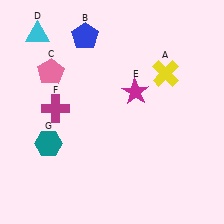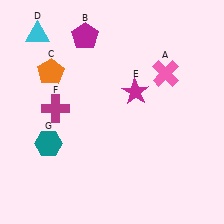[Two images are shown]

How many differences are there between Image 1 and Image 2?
There are 3 differences between the two images.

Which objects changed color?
A changed from yellow to pink. B changed from blue to magenta. C changed from pink to orange.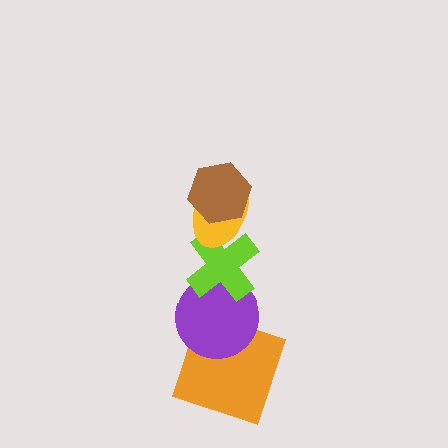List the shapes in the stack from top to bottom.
From top to bottom: the brown hexagon, the yellow ellipse, the lime cross, the purple circle, the orange square.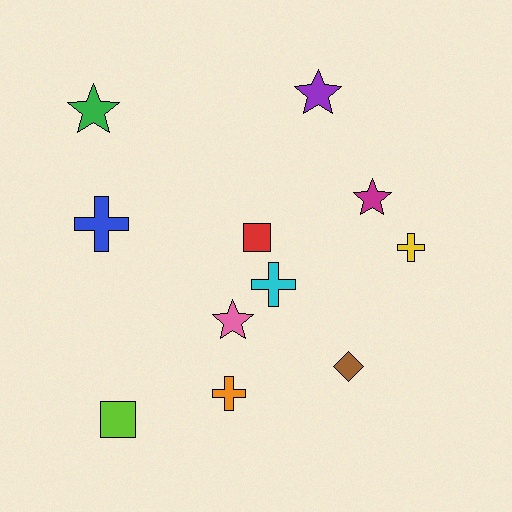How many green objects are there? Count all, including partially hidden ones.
There is 1 green object.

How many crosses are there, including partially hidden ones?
There are 4 crosses.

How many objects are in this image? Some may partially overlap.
There are 11 objects.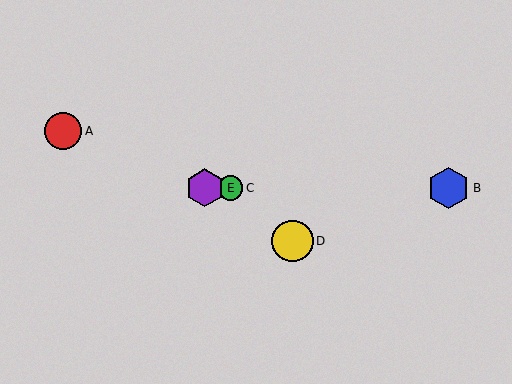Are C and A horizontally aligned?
No, C is at y≈188 and A is at y≈131.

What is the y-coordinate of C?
Object C is at y≈188.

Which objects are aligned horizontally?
Objects B, C, E are aligned horizontally.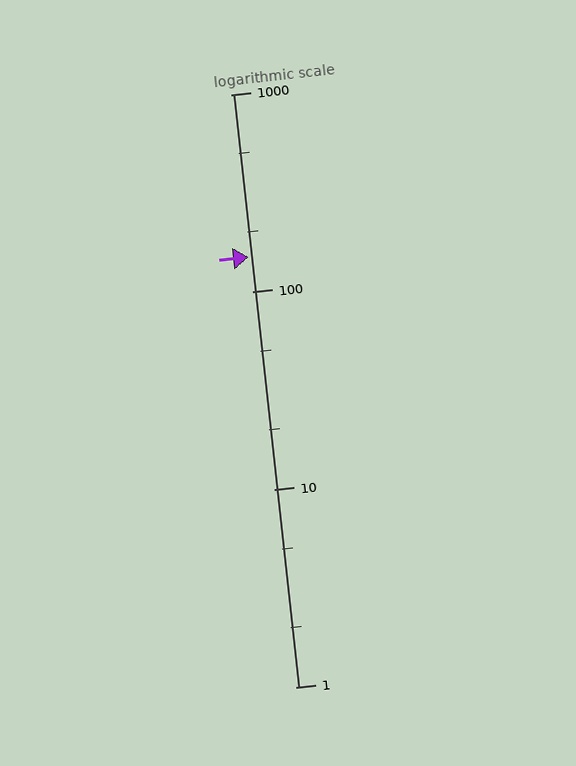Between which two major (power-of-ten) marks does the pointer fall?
The pointer is between 100 and 1000.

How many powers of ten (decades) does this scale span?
The scale spans 3 decades, from 1 to 1000.